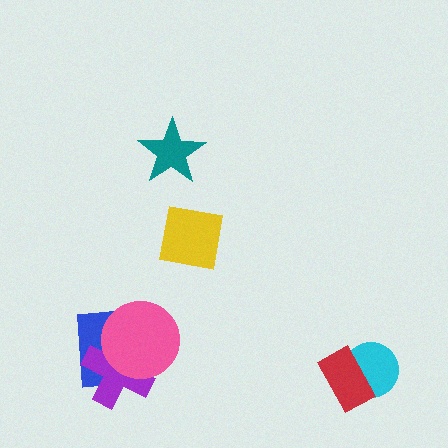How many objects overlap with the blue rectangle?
2 objects overlap with the blue rectangle.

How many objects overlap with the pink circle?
2 objects overlap with the pink circle.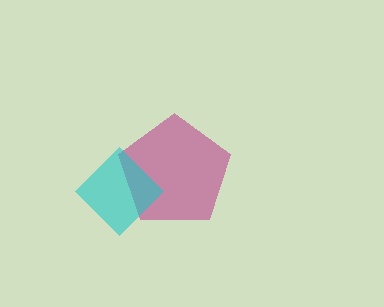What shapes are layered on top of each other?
The layered shapes are: a magenta pentagon, a cyan diamond.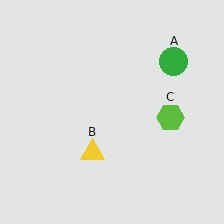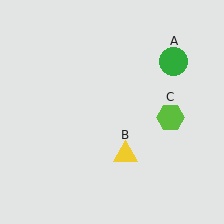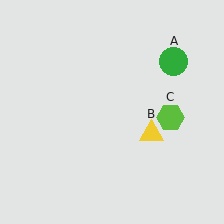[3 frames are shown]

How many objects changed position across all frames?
1 object changed position: yellow triangle (object B).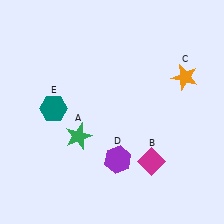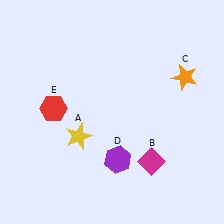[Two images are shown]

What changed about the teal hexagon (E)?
In Image 1, E is teal. In Image 2, it changed to red.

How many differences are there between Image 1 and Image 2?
There are 2 differences between the two images.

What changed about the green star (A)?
In Image 1, A is green. In Image 2, it changed to yellow.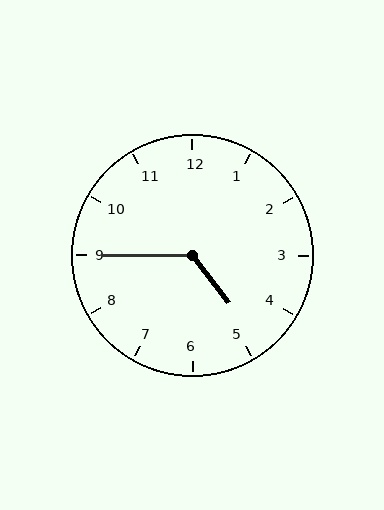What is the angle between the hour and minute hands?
Approximately 128 degrees.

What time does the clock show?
4:45.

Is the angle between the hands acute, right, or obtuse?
It is obtuse.